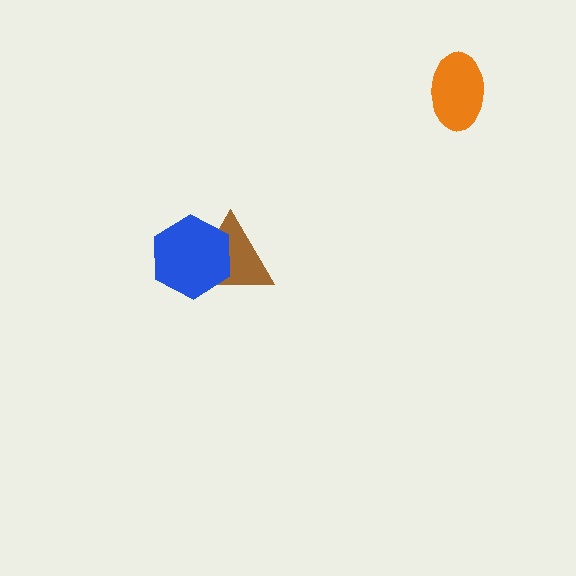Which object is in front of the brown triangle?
The blue hexagon is in front of the brown triangle.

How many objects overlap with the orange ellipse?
0 objects overlap with the orange ellipse.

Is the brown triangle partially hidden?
Yes, it is partially covered by another shape.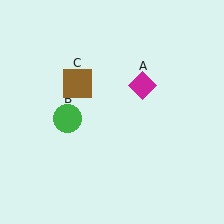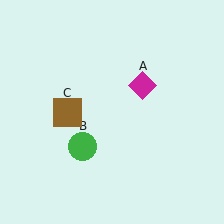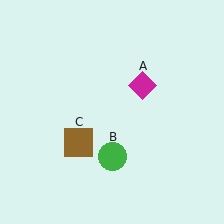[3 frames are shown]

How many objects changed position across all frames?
2 objects changed position: green circle (object B), brown square (object C).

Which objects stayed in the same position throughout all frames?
Magenta diamond (object A) remained stationary.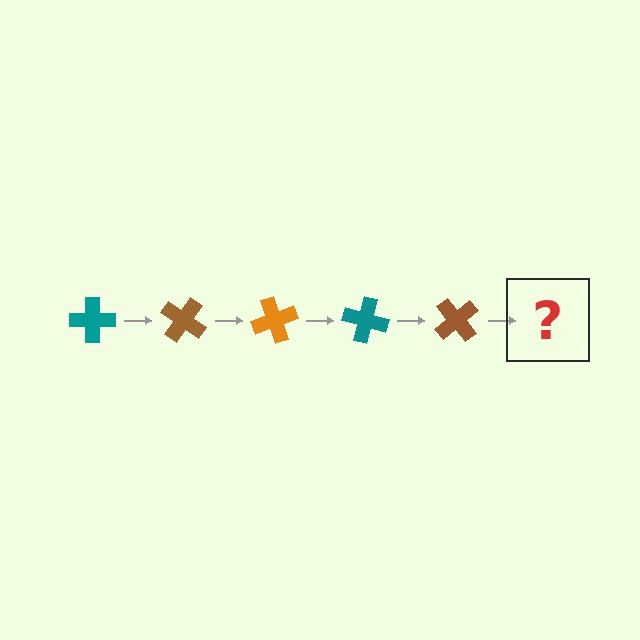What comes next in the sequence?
The next element should be an orange cross, rotated 175 degrees from the start.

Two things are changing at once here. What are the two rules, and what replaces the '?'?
The two rules are that it rotates 35 degrees each step and the color cycles through teal, brown, and orange. The '?' should be an orange cross, rotated 175 degrees from the start.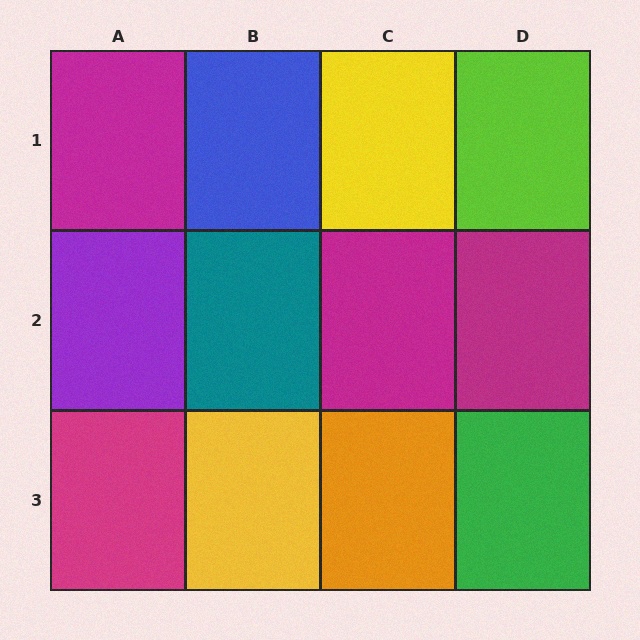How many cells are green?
1 cell is green.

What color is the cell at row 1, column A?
Magenta.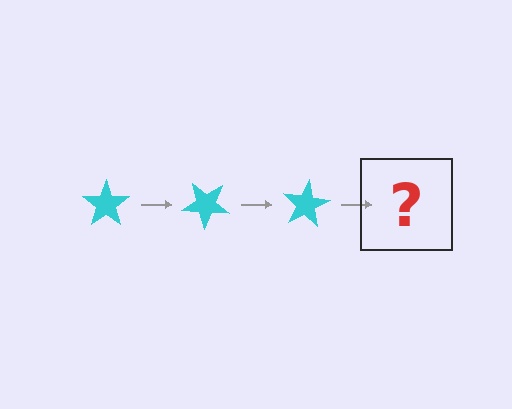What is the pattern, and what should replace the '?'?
The pattern is that the star rotates 40 degrees each step. The '?' should be a cyan star rotated 120 degrees.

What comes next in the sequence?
The next element should be a cyan star rotated 120 degrees.